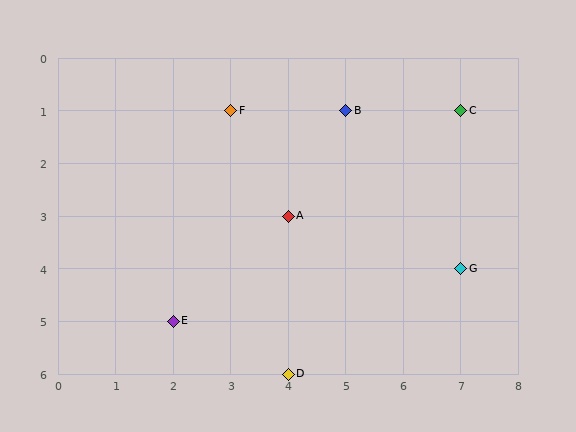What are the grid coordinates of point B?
Point B is at grid coordinates (5, 1).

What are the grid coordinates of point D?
Point D is at grid coordinates (4, 6).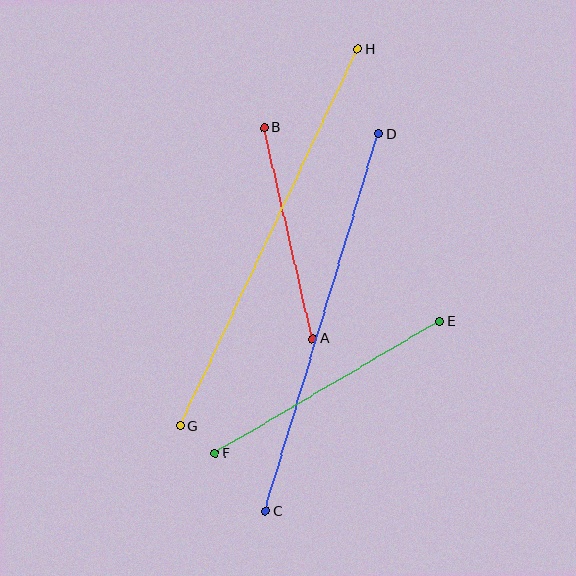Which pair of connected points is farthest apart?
Points G and H are farthest apart.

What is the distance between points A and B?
The distance is approximately 216 pixels.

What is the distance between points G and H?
The distance is approximately 417 pixels.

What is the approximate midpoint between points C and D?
The midpoint is at approximately (322, 323) pixels.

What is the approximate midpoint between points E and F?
The midpoint is at approximately (327, 387) pixels.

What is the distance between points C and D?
The distance is approximately 394 pixels.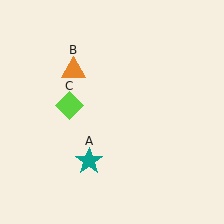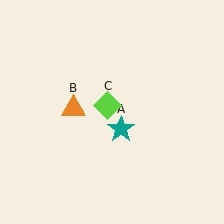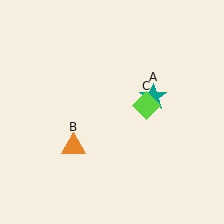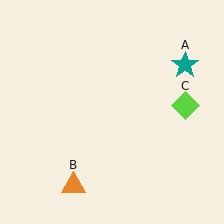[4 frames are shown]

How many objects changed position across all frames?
3 objects changed position: teal star (object A), orange triangle (object B), lime diamond (object C).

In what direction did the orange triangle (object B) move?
The orange triangle (object B) moved down.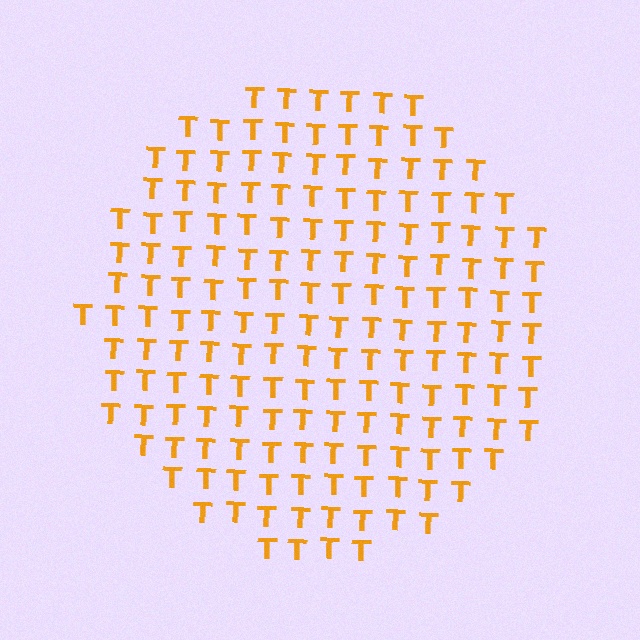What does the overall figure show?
The overall figure shows a circle.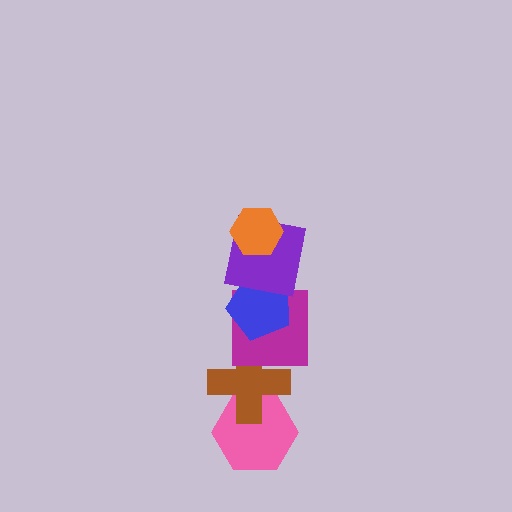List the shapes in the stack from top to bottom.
From top to bottom: the orange hexagon, the purple square, the blue pentagon, the magenta square, the brown cross, the pink hexagon.